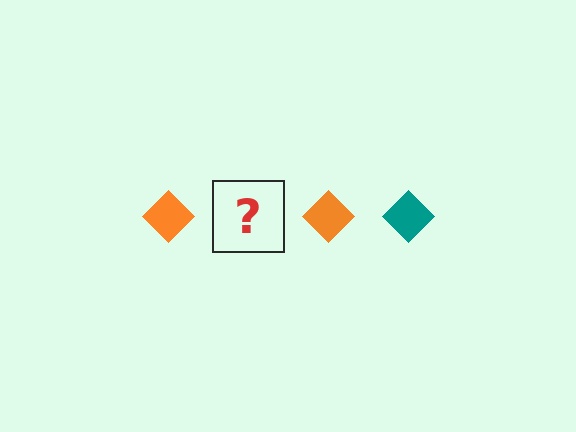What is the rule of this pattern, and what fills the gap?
The rule is that the pattern cycles through orange, teal diamonds. The gap should be filled with a teal diamond.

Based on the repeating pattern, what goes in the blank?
The blank should be a teal diamond.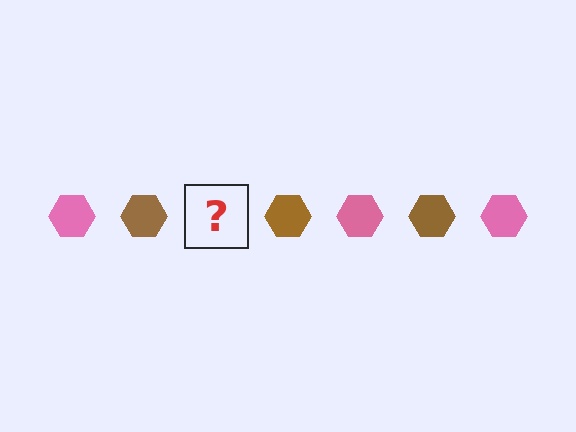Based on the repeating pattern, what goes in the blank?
The blank should be a pink hexagon.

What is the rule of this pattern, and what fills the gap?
The rule is that the pattern cycles through pink, brown hexagons. The gap should be filled with a pink hexagon.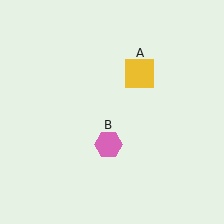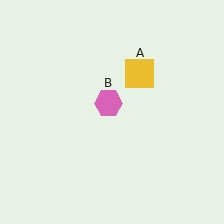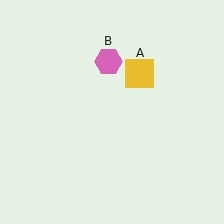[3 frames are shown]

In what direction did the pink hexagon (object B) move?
The pink hexagon (object B) moved up.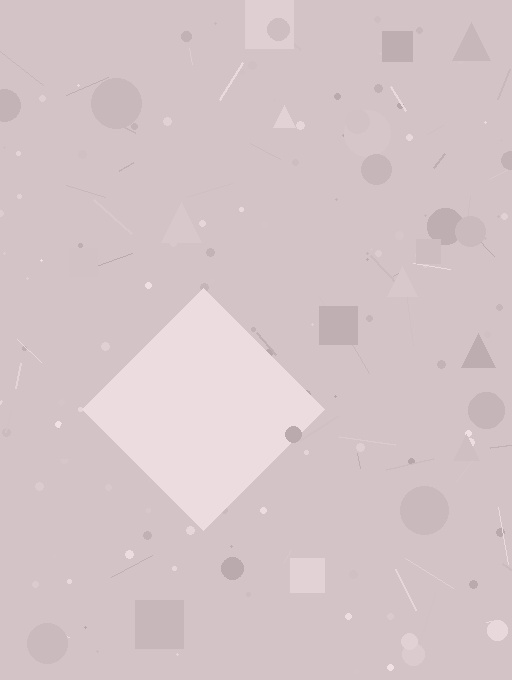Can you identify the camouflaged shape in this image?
The camouflaged shape is a diamond.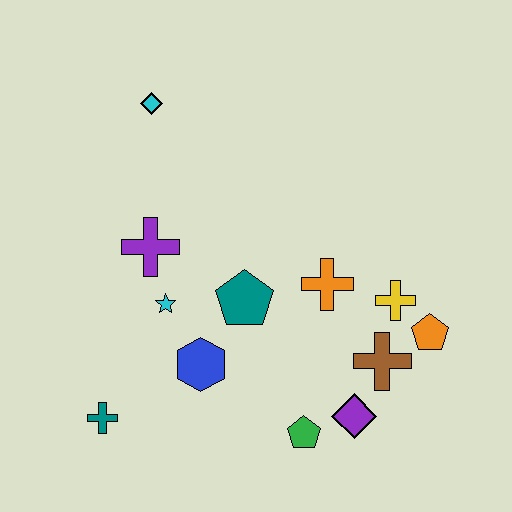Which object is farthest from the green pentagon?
The cyan diamond is farthest from the green pentagon.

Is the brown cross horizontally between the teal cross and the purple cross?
No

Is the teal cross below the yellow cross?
Yes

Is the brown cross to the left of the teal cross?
No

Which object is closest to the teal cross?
The blue hexagon is closest to the teal cross.